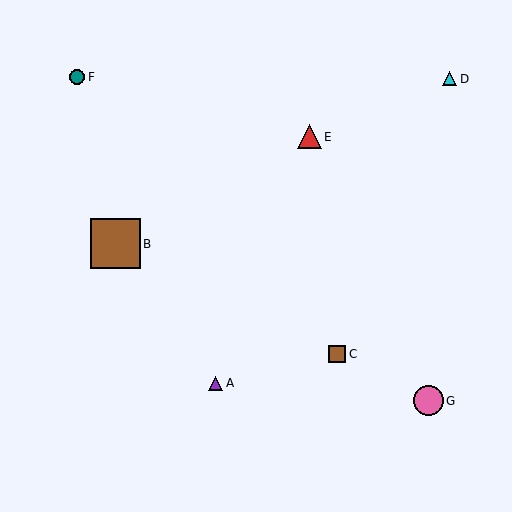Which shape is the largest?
The brown square (labeled B) is the largest.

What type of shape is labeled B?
Shape B is a brown square.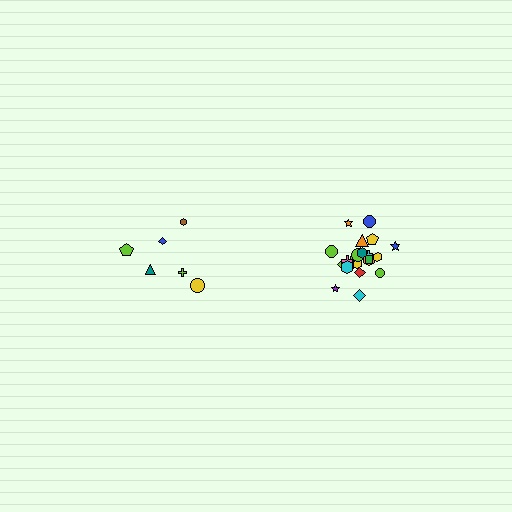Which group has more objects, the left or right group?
The right group.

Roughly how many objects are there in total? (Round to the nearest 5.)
Roughly 30 objects in total.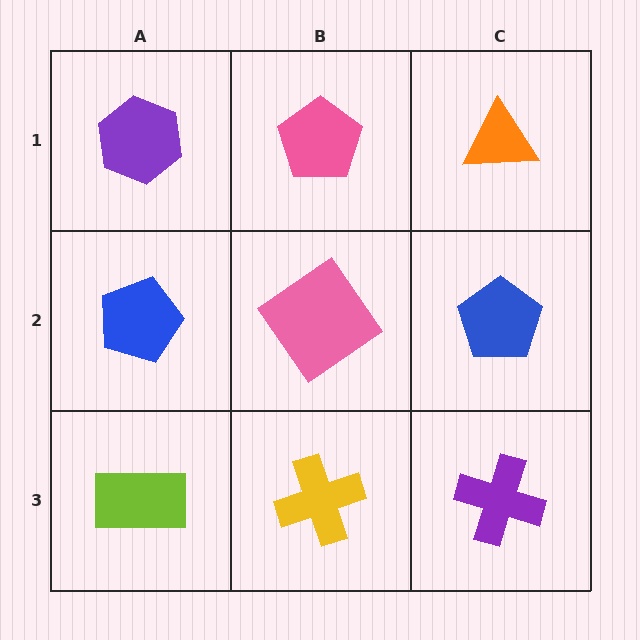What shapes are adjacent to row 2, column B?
A pink pentagon (row 1, column B), a yellow cross (row 3, column B), a blue pentagon (row 2, column A), a blue pentagon (row 2, column C).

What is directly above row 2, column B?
A pink pentagon.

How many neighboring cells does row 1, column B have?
3.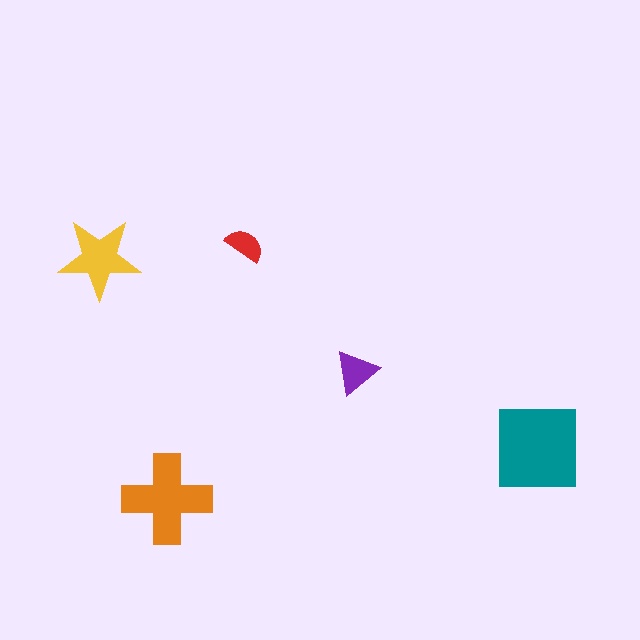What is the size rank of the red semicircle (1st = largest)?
5th.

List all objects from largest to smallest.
The teal square, the orange cross, the yellow star, the purple triangle, the red semicircle.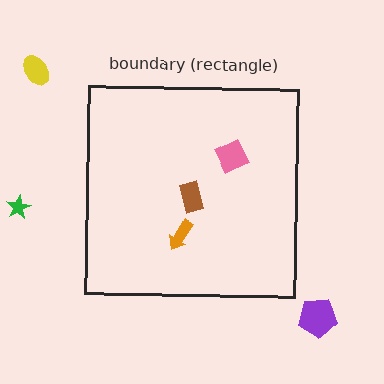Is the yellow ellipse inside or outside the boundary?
Outside.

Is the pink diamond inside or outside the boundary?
Inside.